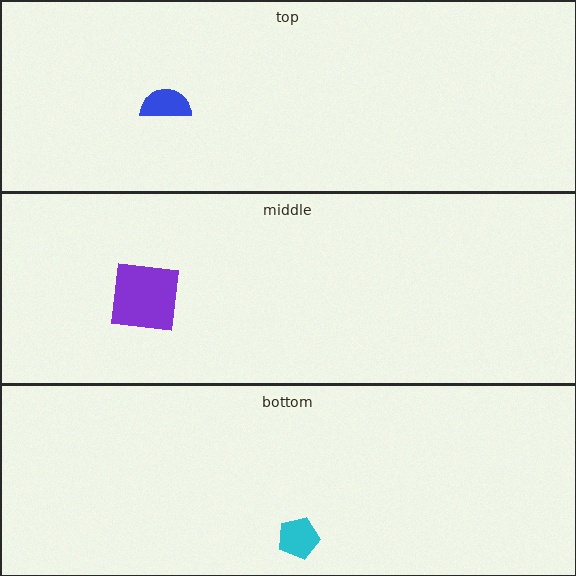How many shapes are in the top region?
1.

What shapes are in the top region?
The blue semicircle.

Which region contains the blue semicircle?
The top region.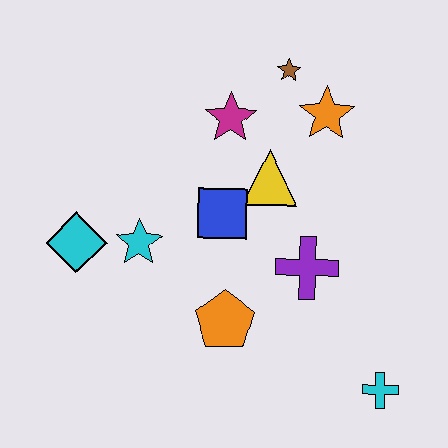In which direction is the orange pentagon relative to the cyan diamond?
The orange pentagon is to the right of the cyan diamond.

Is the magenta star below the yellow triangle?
No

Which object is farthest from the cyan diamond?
The cyan cross is farthest from the cyan diamond.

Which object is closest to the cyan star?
The cyan diamond is closest to the cyan star.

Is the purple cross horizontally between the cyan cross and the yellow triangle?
Yes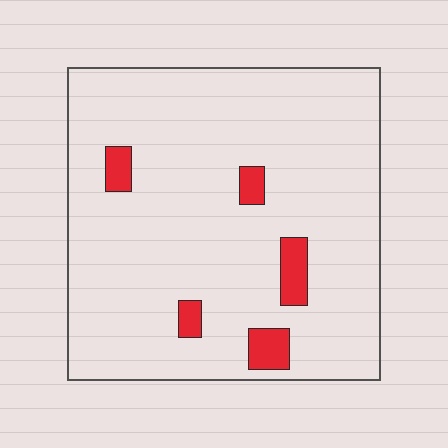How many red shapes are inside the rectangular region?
5.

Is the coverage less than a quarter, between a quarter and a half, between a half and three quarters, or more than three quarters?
Less than a quarter.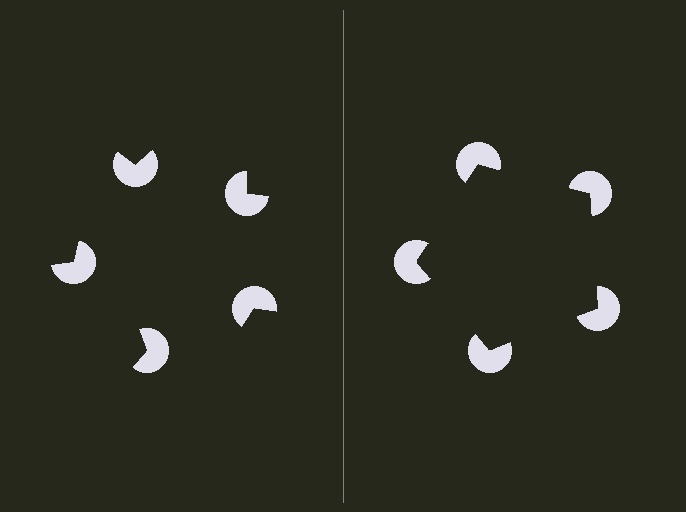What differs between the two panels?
The pac-man discs are positioned identically on both sides; only the wedge orientations differ. On the right they align to a pentagon; on the left they are misaligned.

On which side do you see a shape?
An illusory pentagon appears on the right side. On the left side the wedge cuts are rotated, so no coherent shape forms.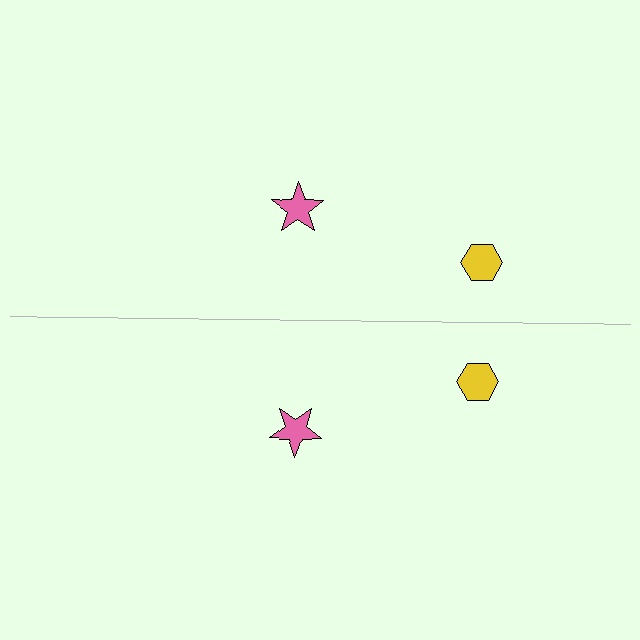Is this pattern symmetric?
Yes, this pattern has bilateral (reflection) symmetry.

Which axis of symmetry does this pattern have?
The pattern has a horizontal axis of symmetry running through the center of the image.